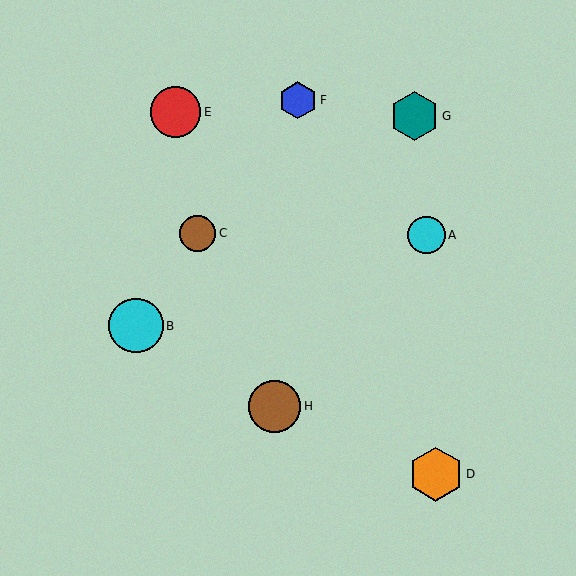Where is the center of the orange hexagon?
The center of the orange hexagon is at (436, 474).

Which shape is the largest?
The cyan circle (labeled B) is the largest.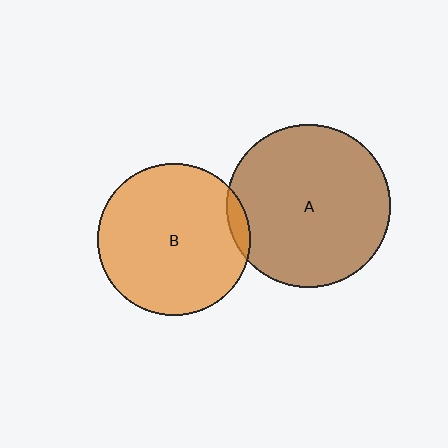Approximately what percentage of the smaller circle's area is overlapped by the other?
Approximately 5%.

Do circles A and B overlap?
Yes.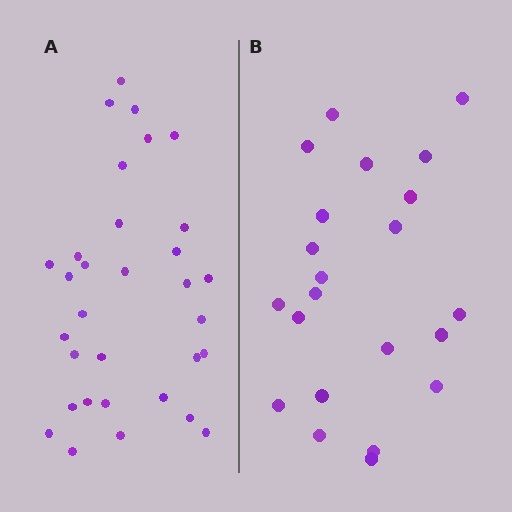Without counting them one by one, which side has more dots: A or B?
Region A (the left region) has more dots.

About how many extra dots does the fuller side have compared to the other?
Region A has roughly 10 or so more dots than region B.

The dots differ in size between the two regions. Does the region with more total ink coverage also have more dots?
No. Region B has more total ink coverage because its dots are larger, but region A actually contains more individual dots. Total area can be misleading — the number of items is what matters here.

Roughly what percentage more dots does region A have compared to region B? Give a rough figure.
About 45% more.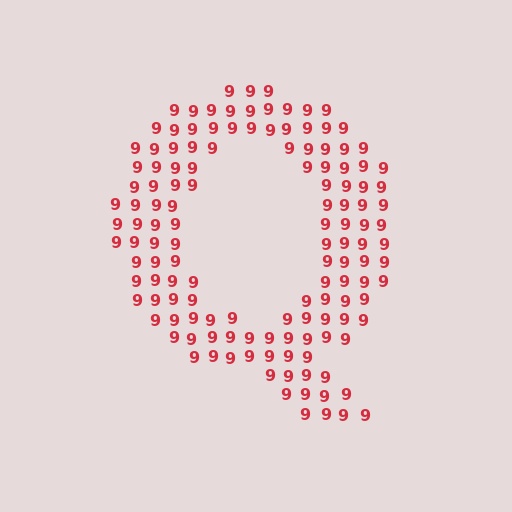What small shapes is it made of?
It is made of small digit 9's.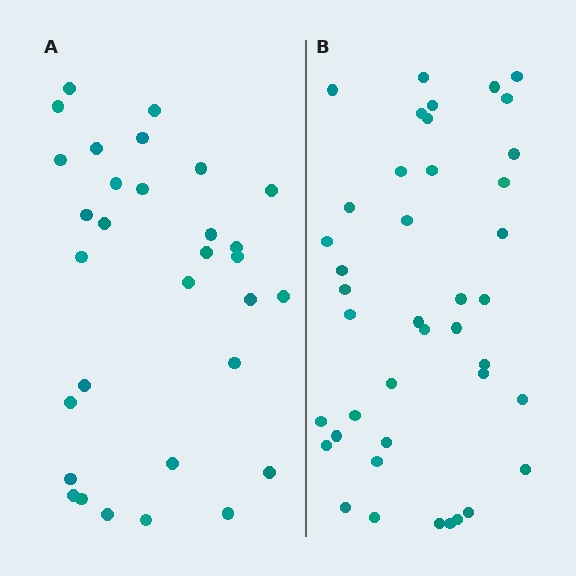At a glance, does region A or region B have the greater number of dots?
Region B (the right region) has more dots.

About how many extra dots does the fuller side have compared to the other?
Region B has roughly 10 or so more dots than region A.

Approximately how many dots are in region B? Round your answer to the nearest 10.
About 40 dots. (The exact count is 41, which rounds to 40.)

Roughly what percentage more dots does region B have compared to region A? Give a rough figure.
About 30% more.